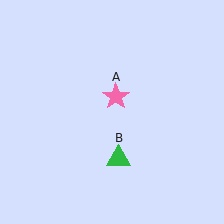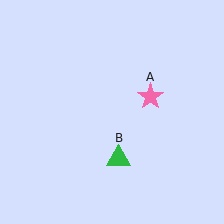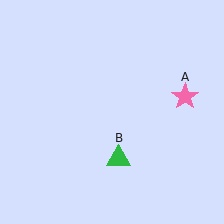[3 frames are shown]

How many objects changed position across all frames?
1 object changed position: pink star (object A).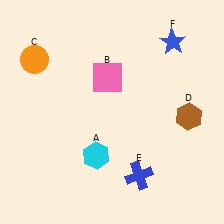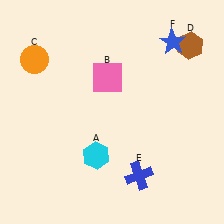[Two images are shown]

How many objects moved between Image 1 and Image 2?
1 object moved between the two images.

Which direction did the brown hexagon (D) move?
The brown hexagon (D) moved up.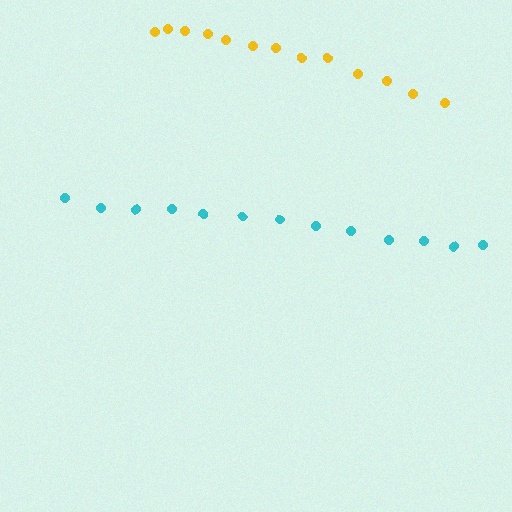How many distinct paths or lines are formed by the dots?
There are 2 distinct paths.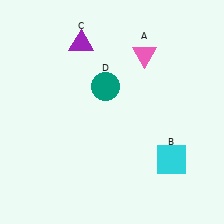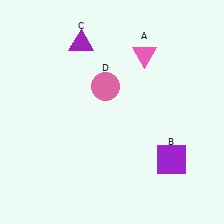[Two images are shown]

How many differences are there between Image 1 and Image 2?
There are 2 differences between the two images.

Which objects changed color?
B changed from cyan to purple. D changed from teal to pink.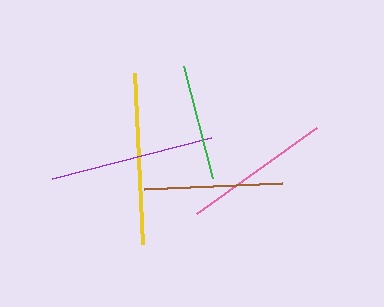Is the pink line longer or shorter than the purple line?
The purple line is longer than the pink line.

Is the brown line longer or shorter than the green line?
The brown line is longer than the green line.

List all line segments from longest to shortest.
From longest to shortest: yellow, purple, pink, brown, green.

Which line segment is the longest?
The yellow line is the longest at approximately 171 pixels.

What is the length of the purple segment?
The purple segment is approximately 164 pixels long.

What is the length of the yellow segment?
The yellow segment is approximately 171 pixels long.